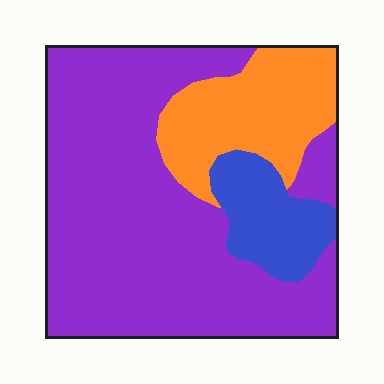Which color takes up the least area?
Blue, at roughly 10%.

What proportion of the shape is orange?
Orange takes up less than a quarter of the shape.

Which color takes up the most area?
Purple, at roughly 65%.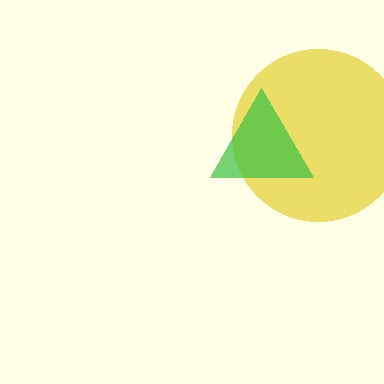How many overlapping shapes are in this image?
There are 2 overlapping shapes in the image.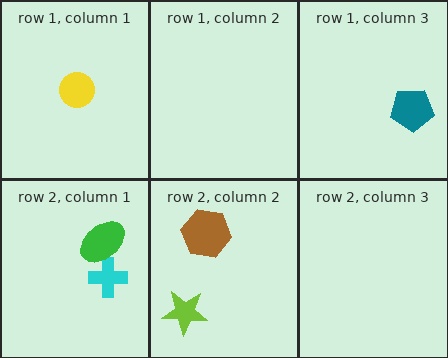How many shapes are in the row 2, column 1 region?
2.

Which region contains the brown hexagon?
The row 2, column 2 region.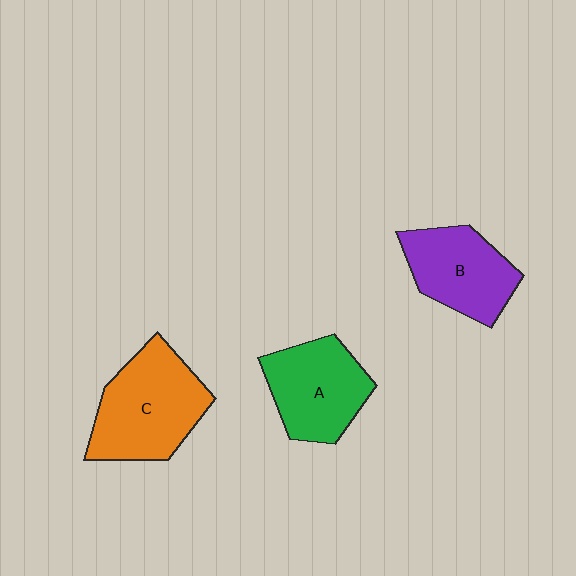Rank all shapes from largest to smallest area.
From largest to smallest: C (orange), A (green), B (purple).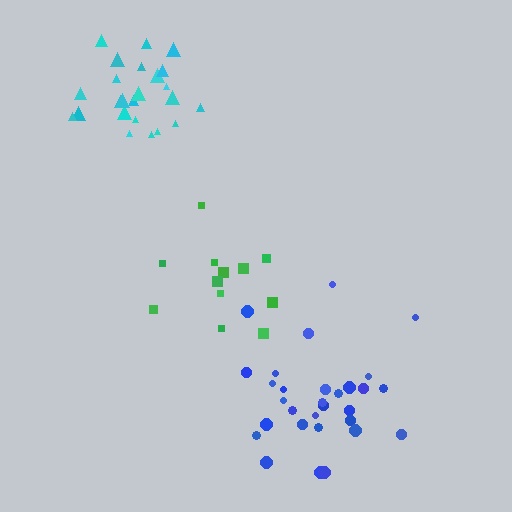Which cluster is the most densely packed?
Cyan.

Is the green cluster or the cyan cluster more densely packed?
Cyan.